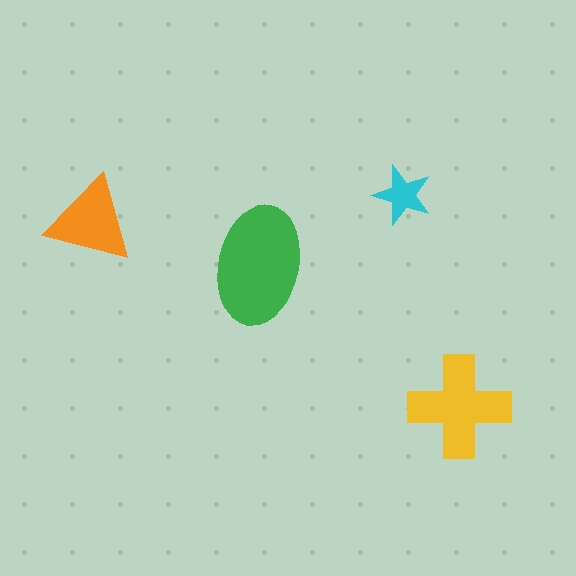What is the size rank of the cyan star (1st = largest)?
4th.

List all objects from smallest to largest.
The cyan star, the orange triangle, the yellow cross, the green ellipse.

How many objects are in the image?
There are 4 objects in the image.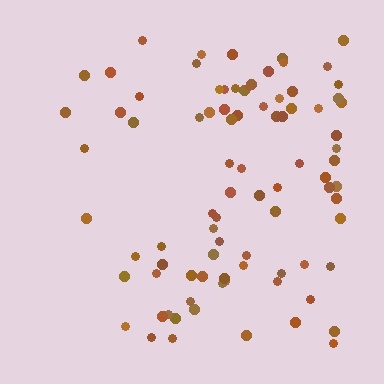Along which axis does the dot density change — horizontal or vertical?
Horizontal.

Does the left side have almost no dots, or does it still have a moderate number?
Still a moderate number, just noticeably fewer than the right.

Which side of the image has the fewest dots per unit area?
The left.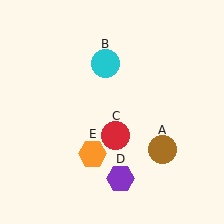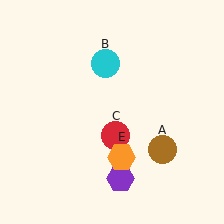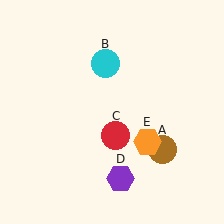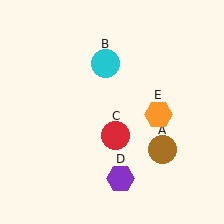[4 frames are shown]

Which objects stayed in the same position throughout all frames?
Brown circle (object A) and cyan circle (object B) and red circle (object C) and purple hexagon (object D) remained stationary.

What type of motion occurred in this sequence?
The orange hexagon (object E) rotated counterclockwise around the center of the scene.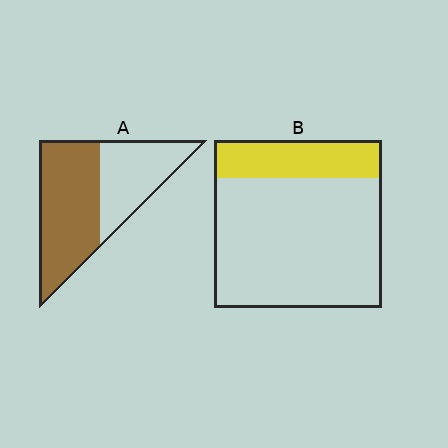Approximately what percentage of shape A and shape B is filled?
A is approximately 60% and B is approximately 25%.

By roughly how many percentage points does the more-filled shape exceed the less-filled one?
By roughly 35 percentage points (A over B).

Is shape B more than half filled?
No.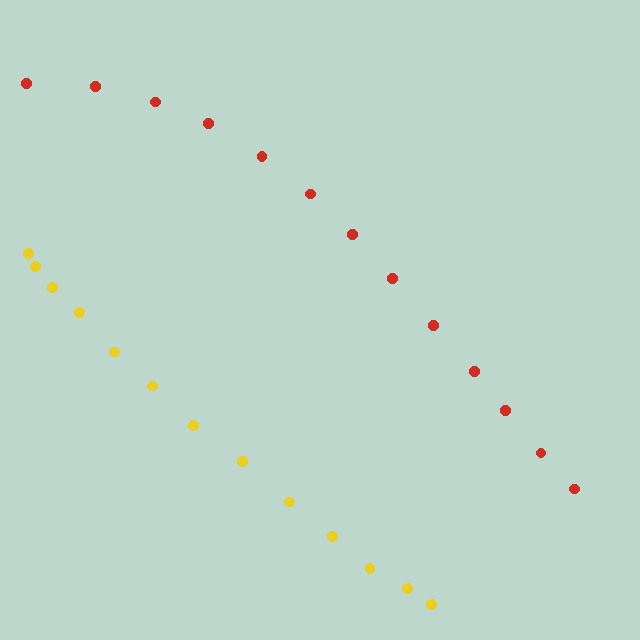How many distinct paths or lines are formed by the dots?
There are 2 distinct paths.